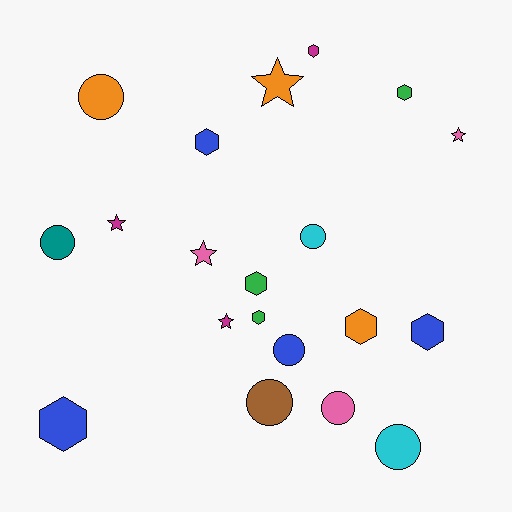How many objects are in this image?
There are 20 objects.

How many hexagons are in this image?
There are 8 hexagons.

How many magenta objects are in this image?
There are 3 magenta objects.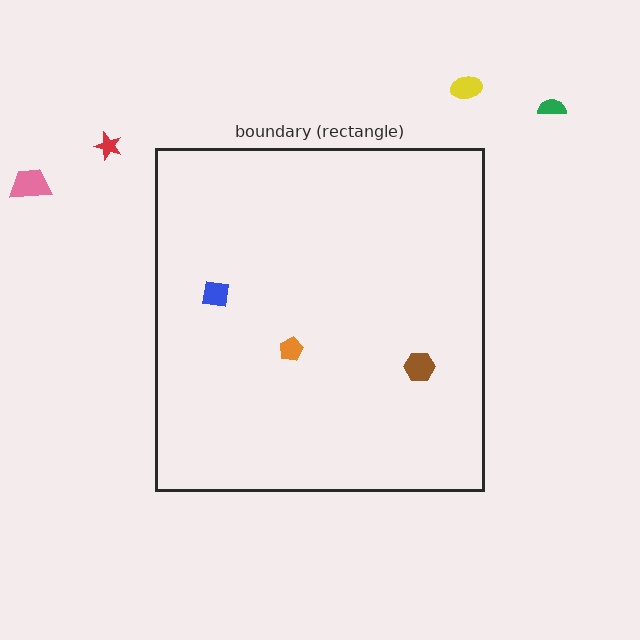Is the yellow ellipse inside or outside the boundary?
Outside.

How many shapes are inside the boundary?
3 inside, 4 outside.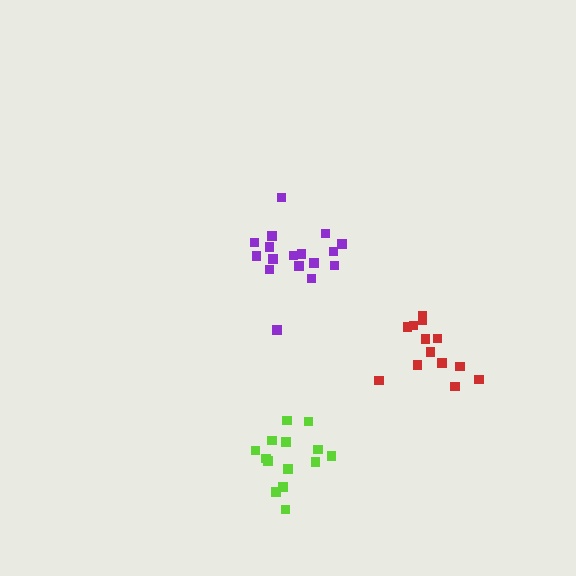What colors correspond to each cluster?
The clusters are colored: purple, red, lime.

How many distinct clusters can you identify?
There are 3 distinct clusters.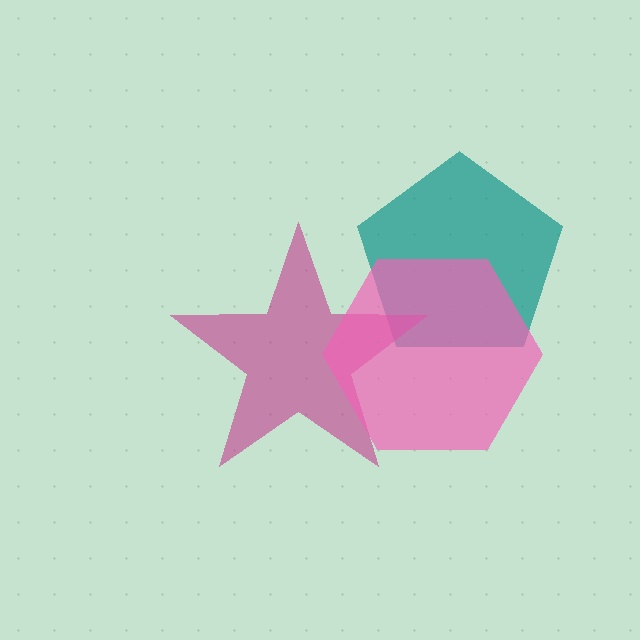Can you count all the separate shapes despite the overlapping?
Yes, there are 3 separate shapes.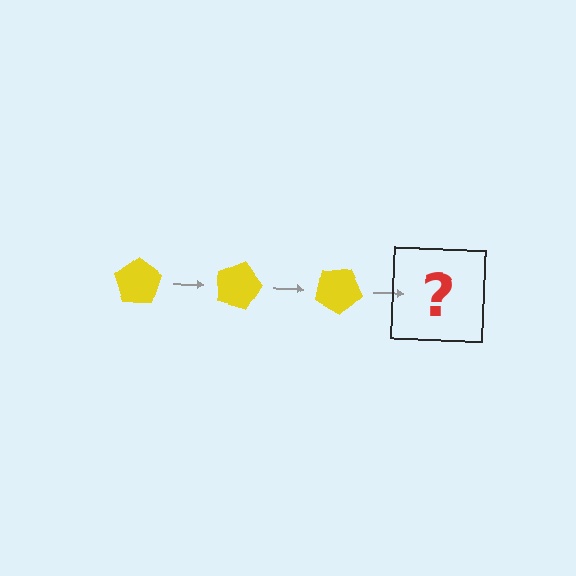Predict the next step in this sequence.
The next step is a yellow pentagon rotated 45 degrees.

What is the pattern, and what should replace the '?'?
The pattern is that the pentagon rotates 15 degrees each step. The '?' should be a yellow pentagon rotated 45 degrees.